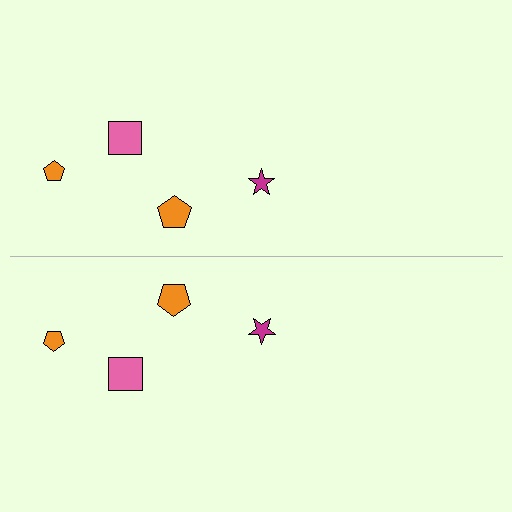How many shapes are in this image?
There are 8 shapes in this image.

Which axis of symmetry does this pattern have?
The pattern has a horizontal axis of symmetry running through the center of the image.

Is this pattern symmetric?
Yes, this pattern has bilateral (reflection) symmetry.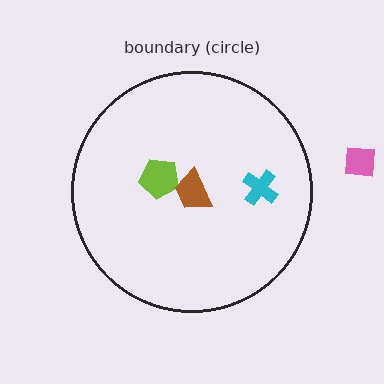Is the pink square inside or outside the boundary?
Outside.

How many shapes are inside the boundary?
3 inside, 1 outside.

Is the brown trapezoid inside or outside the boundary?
Inside.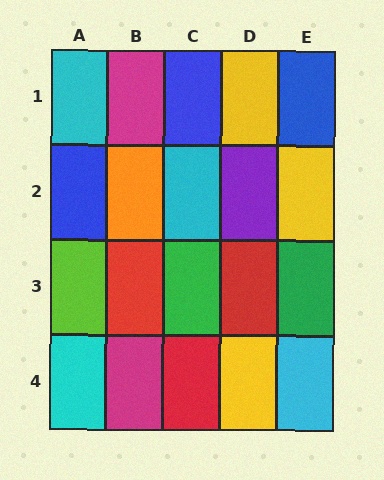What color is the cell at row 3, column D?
Red.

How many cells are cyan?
4 cells are cyan.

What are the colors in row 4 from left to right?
Cyan, magenta, red, yellow, cyan.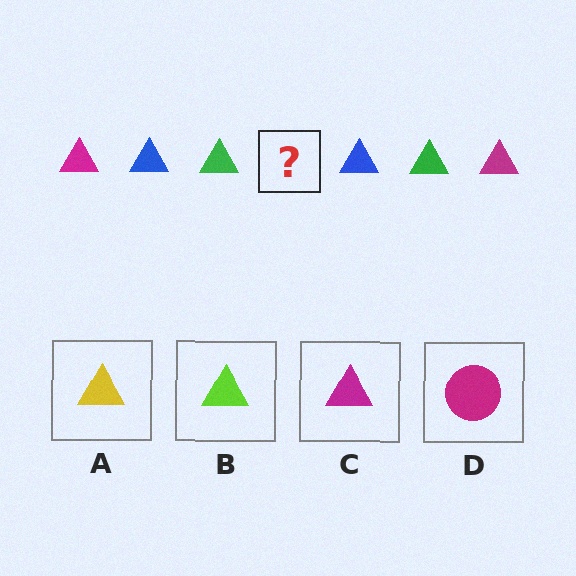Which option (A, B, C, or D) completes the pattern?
C.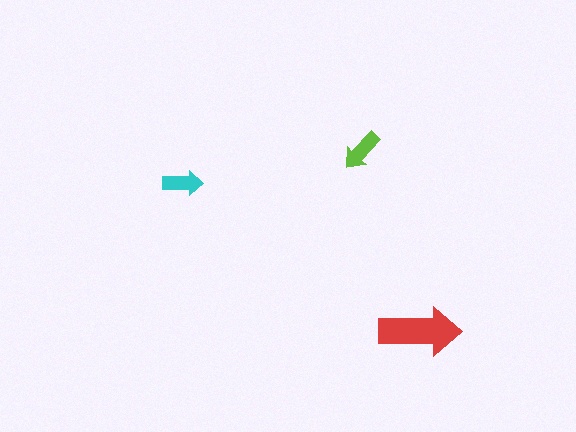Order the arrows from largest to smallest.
the red one, the lime one, the cyan one.